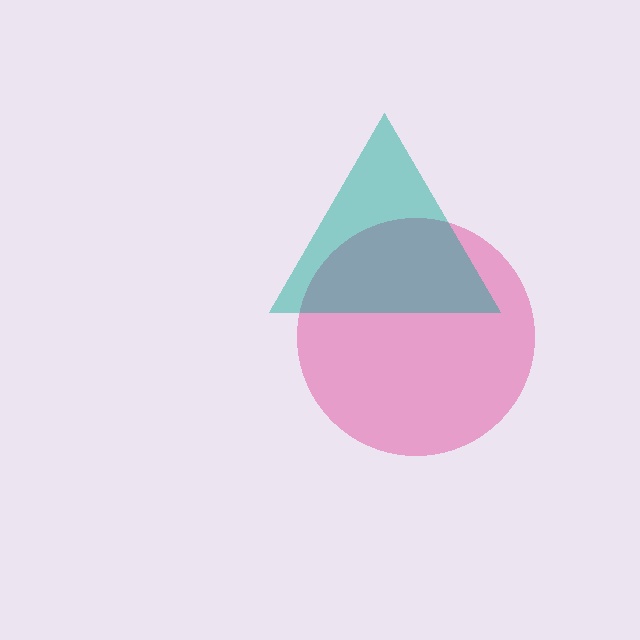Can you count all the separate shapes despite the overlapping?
Yes, there are 2 separate shapes.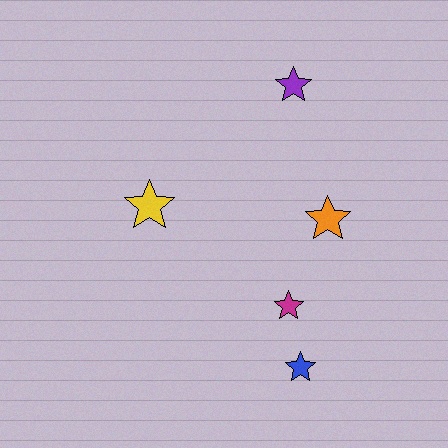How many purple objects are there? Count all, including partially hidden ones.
There is 1 purple object.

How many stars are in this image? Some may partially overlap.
There are 5 stars.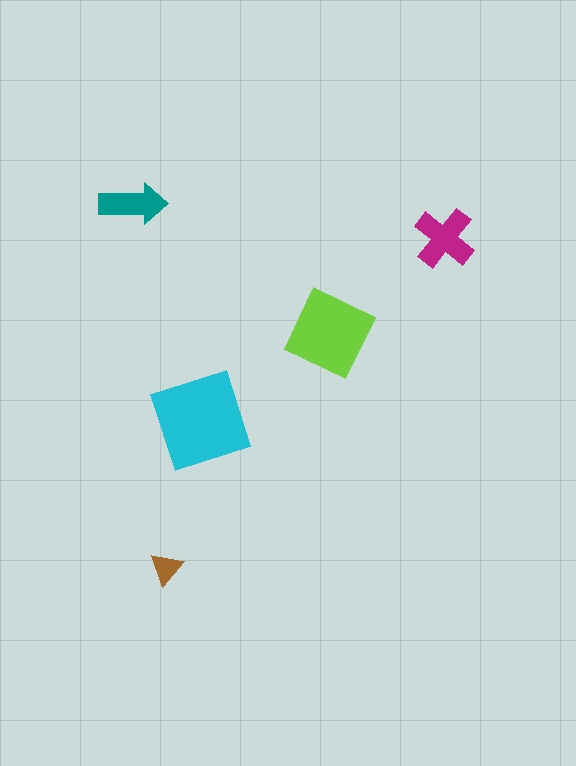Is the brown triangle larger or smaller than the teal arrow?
Smaller.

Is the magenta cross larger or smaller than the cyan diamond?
Smaller.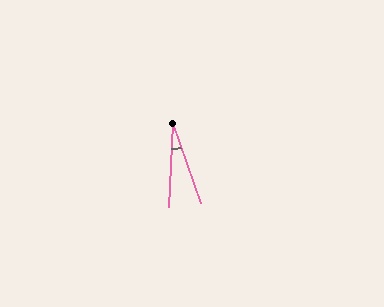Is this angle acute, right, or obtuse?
It is acute.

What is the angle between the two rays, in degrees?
Approximately 22 degrees.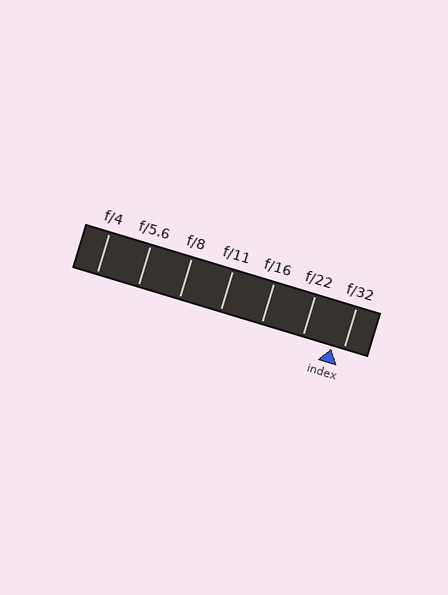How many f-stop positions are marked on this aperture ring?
There are 7 f-stop positions marked.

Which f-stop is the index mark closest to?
The index mark is closest to f/32.